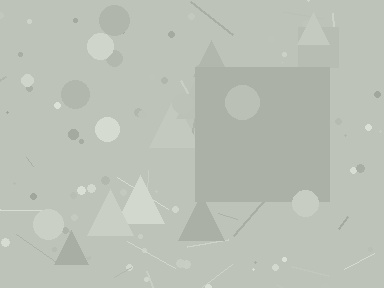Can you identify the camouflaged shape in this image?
The camouflaged shape is a square.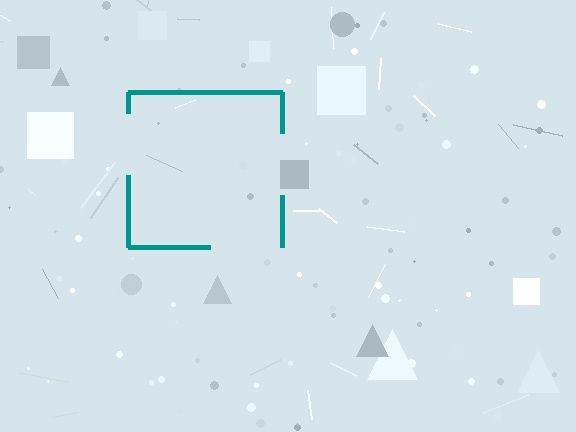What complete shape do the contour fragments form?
The contour fragments form a square.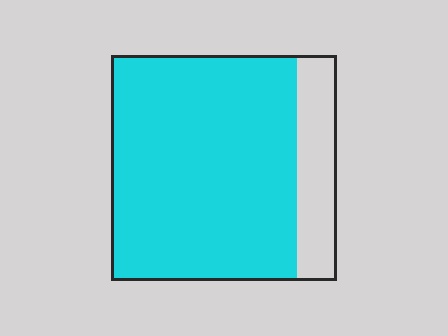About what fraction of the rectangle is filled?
About five sixths (5/6).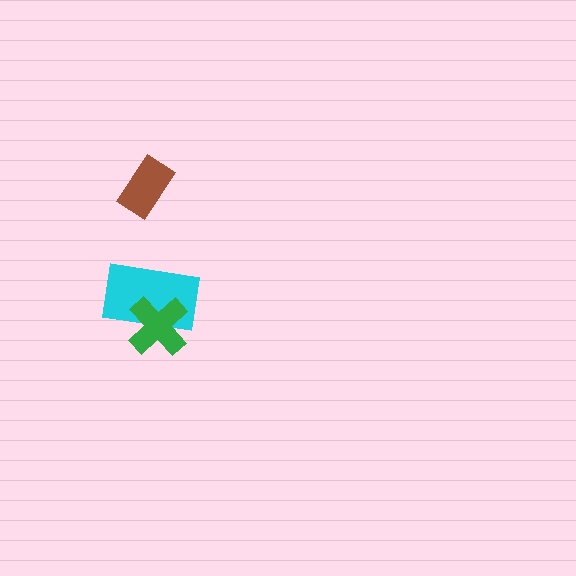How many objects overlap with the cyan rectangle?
1 object overlaps with the cyan rectangle.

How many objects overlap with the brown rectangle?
0 objects overlap with the brown rectangle.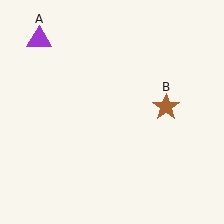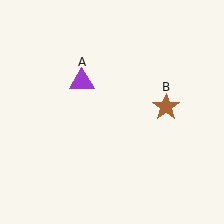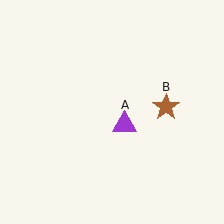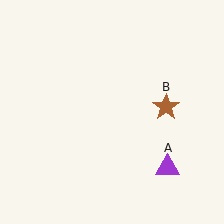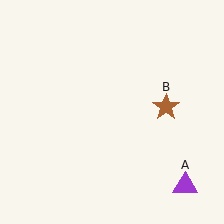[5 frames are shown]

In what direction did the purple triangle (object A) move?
The purple triangle (object A) moved down and to the right.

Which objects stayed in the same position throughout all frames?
Brown star (object B) remained stationary.